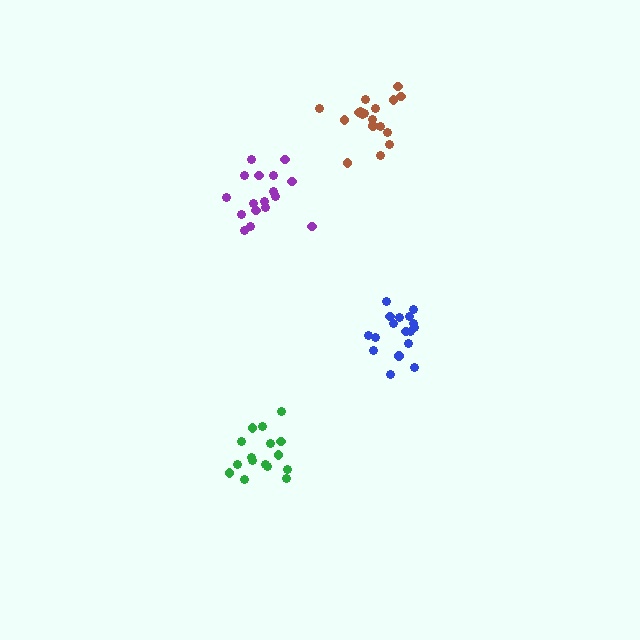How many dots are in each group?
Group 1: 17 dots, Group 2: 16 dots, Group 3: 18 dots, Group 4: 17 dots (68 total).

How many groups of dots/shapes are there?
There are 4 groups.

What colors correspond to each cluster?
The clusters are colored: purple, green, brown, blue.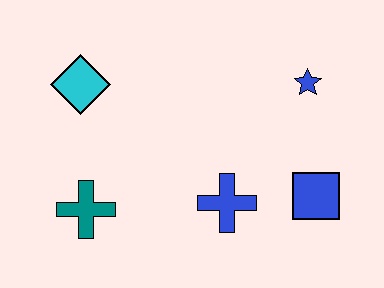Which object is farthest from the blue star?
The teal cross is farthest from the blue star.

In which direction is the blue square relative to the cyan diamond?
The blue square is to the right of the cyan diamond.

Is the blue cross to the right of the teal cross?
Yes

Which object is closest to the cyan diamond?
The teal cross is closest to the cyan diamond.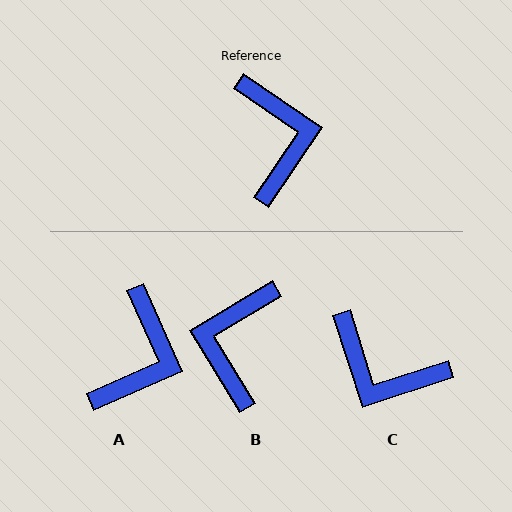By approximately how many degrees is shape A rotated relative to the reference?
Approximately 32 degrees clockwise.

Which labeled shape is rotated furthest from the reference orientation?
B, about 156 degrees away.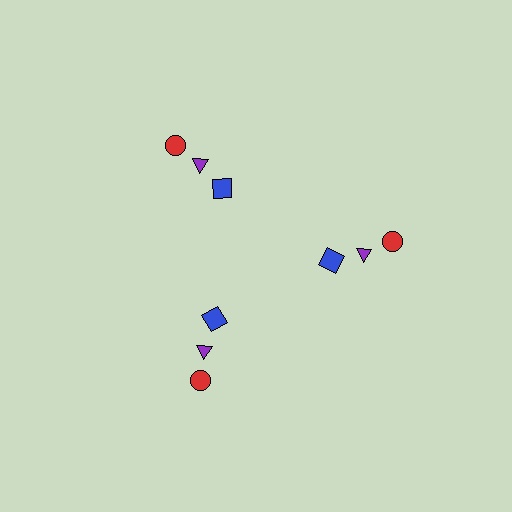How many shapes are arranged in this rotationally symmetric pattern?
There are 9 shapes, arranged in 3 groups of 3.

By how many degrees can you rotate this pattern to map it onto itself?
The pattern maps onto itself every 120 degrees of rotation.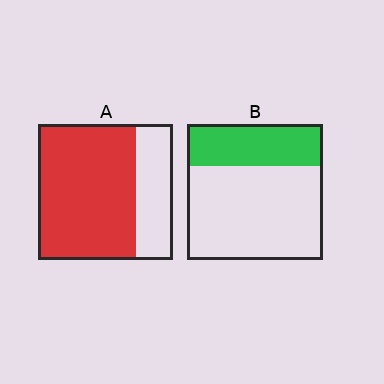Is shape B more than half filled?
No.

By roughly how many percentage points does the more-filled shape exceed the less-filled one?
By roughly 40 percentage points (A over B).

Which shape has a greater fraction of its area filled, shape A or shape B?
Shape A.